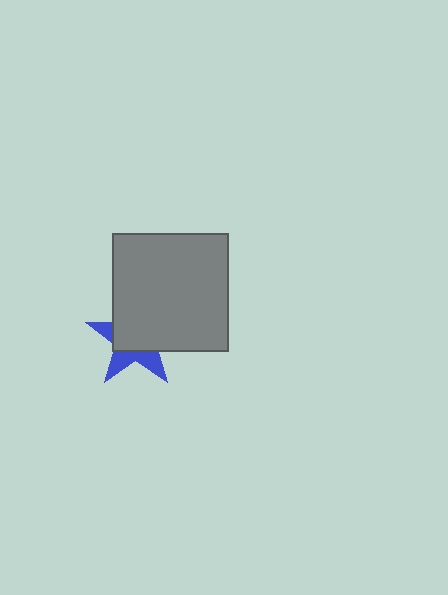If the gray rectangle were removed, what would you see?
You would see the complete blue star.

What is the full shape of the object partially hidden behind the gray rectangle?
The partially hidden object is a blue star.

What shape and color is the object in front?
The object in front is a gray rectangle.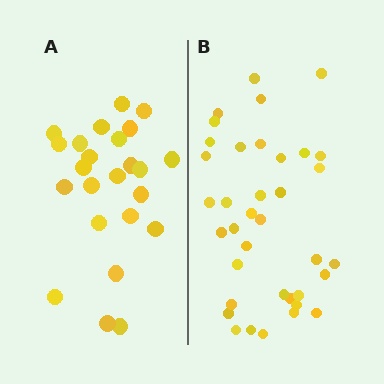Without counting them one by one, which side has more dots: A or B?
Region B (the right region) has more dots.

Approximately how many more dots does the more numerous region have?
Region B has approximately 15 more dots than region A.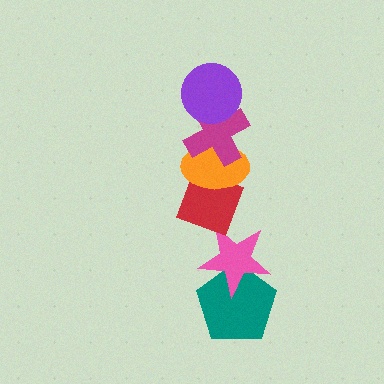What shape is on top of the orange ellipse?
The magenta cross is on top of the orange ellipse.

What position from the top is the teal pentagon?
The teal pentagon is 6th from the top.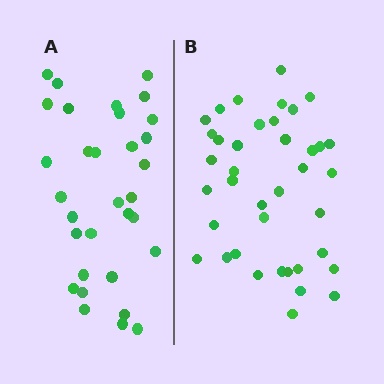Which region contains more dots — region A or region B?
Region B (the right region) has more dots.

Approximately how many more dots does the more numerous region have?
Region B has roughly 8 or so more dots than region A.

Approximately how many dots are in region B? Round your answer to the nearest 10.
About 40 dots. (The exact count is 39, which rounds to 40.)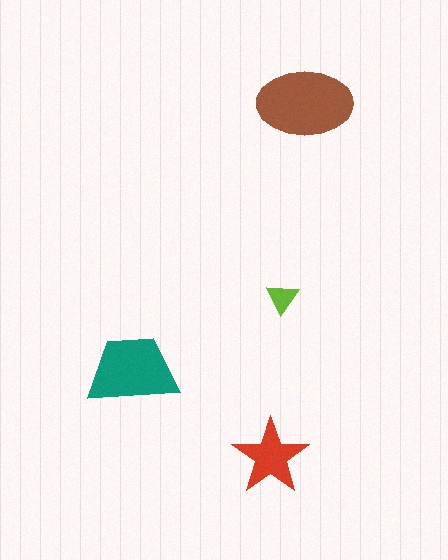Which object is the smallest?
The lime triangle.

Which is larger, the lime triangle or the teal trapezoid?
The teal trapezoid.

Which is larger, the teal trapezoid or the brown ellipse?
The brown ellipse.